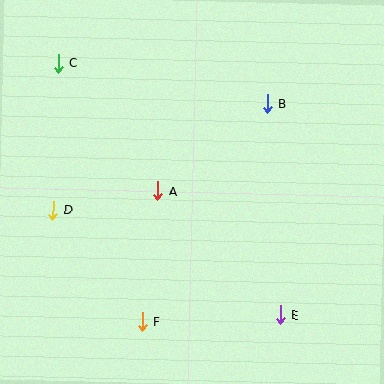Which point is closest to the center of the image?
Point A at (158, 191) is closest to the center.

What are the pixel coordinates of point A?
Point A is at (158, 191).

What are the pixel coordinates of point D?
Point D is at (53, 210).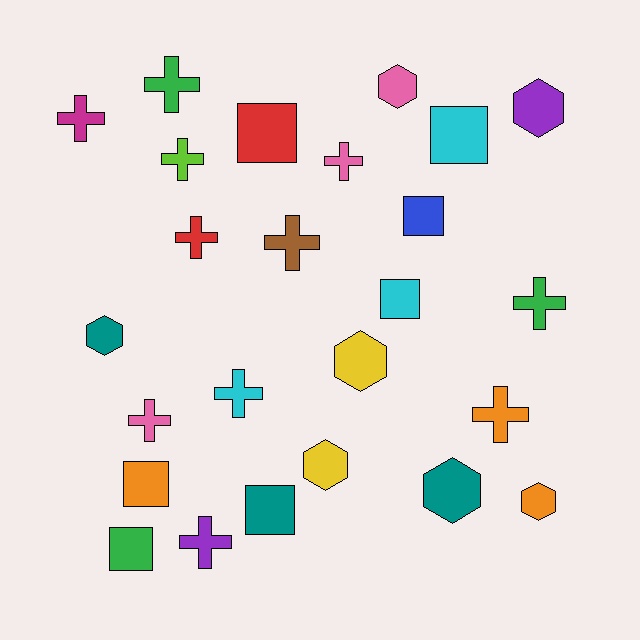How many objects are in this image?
There are 25 objects.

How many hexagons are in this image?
There are 7 hexagons.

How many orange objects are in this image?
There are 3 orange objects.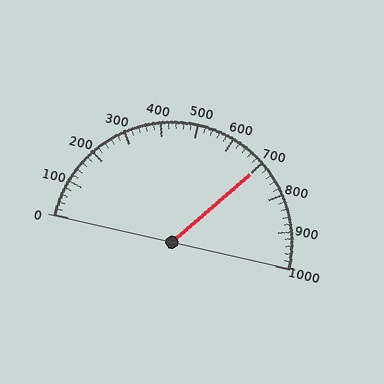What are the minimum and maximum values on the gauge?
The gauge ranges from 0 to 1000.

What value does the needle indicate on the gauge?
The needle indicates approximately 700.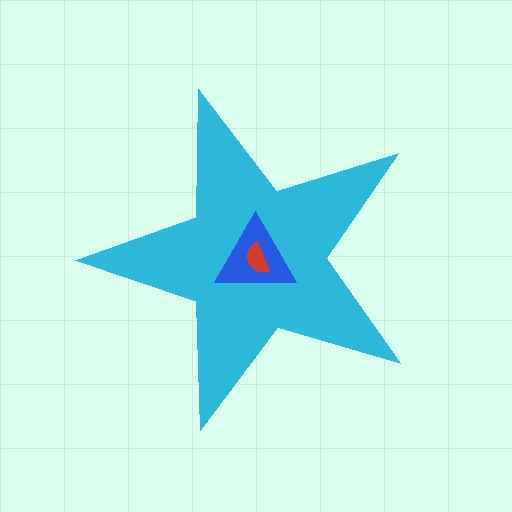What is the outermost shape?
The cyan star.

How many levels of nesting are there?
3.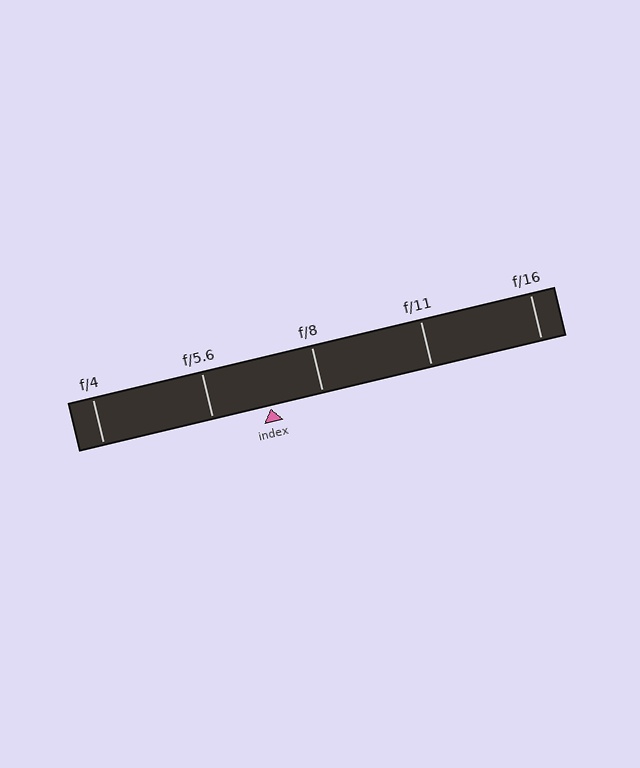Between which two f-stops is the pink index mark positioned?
The index mark is between f/5.6 and f/8.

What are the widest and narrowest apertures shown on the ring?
The widest aperture shown is f/4 and the narrowest is f/16.